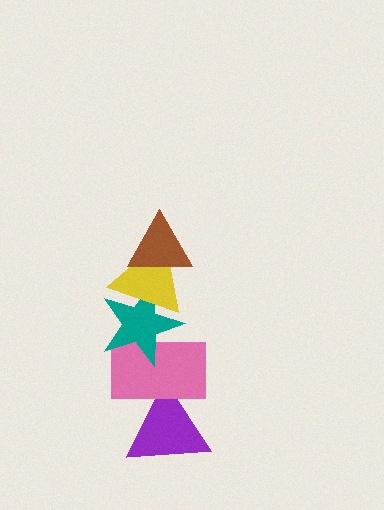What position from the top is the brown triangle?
The brown triangle is 1st from the top.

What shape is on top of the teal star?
The yellow triangle is on top of the teal star.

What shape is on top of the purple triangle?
The pink rectangle is on top of the purple triangle.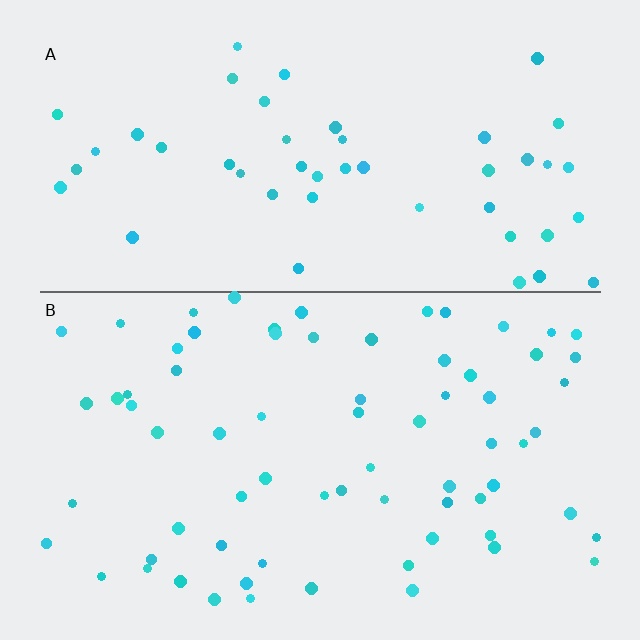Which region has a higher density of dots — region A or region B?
B (the bottom).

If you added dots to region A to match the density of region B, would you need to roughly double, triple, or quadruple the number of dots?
Approximately double.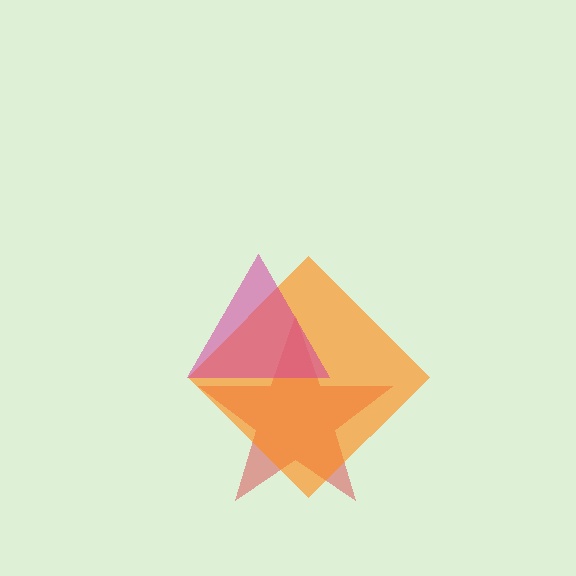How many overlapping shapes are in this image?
There are 3 overlapping shapes in the image.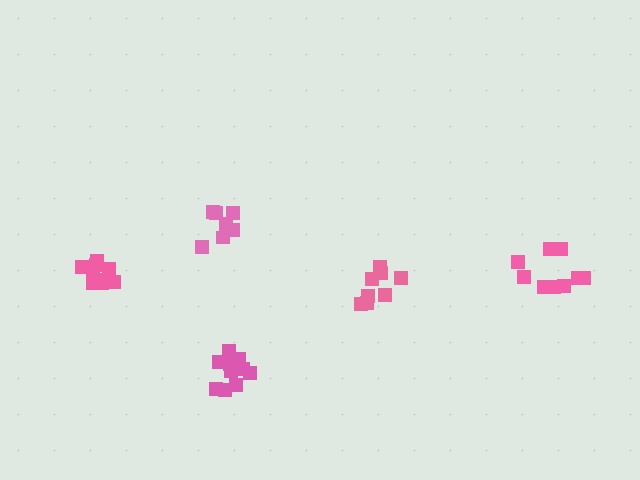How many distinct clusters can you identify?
There are 5 distinct clusters.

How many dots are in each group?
Group 1: 7 dots, Group 2: 11 dots, Group 3: 9 dots, Group 4: 10 dots, Group 5: 8 dots (45 total).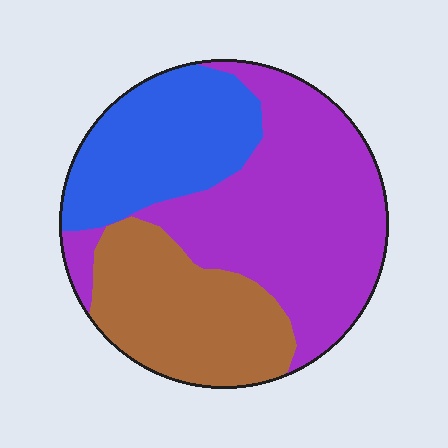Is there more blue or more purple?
Purple.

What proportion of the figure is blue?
Blue takes up about one quarter (1/4) of the figure.